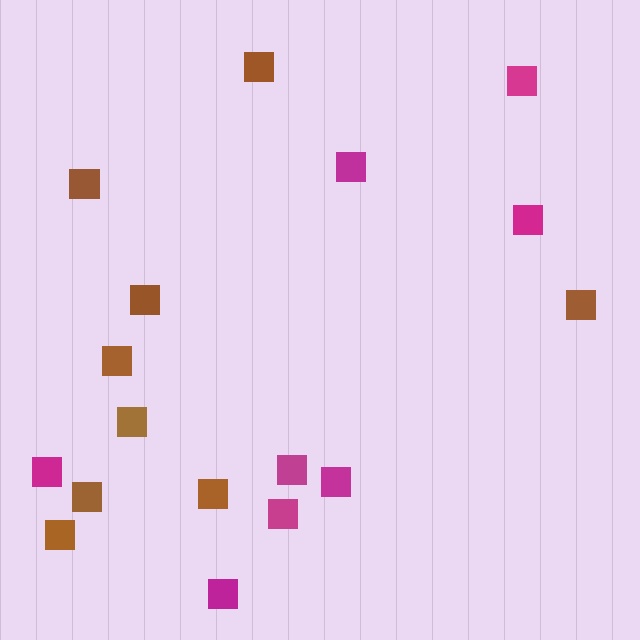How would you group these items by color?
There are 2 groups: one group of brown squares (9) and one group of magenta squares (8).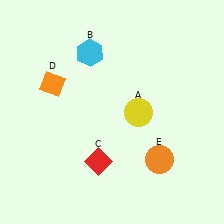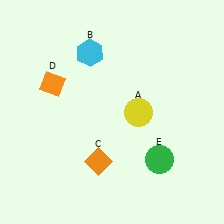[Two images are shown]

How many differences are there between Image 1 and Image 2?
There are 2 differences between the two images.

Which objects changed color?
C changed from red to orange. E changed from orange to green.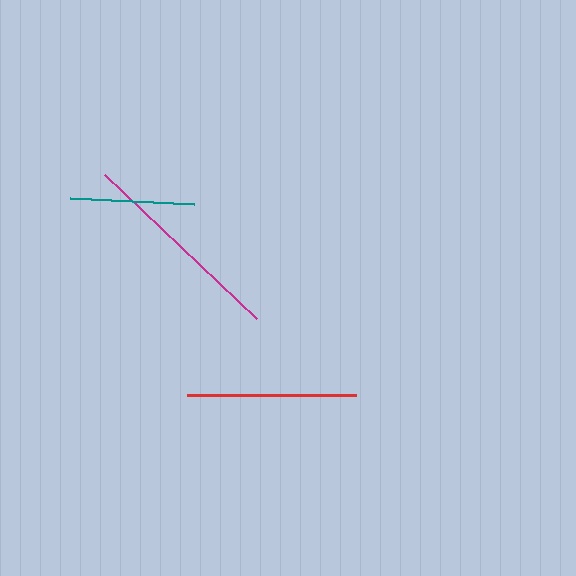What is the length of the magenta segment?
The magenta segment is approximately 209 pixels long.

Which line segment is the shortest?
The teal line is the shortest at approximately 124 pixels.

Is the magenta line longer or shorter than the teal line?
The magenta line is longer than the teal line.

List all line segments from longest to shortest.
From longest to shortest: magenta, red, teal.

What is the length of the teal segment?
The teal segment is approximately 124 pixels long.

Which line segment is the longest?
The magenta line is the longest at approximately 209 pixels.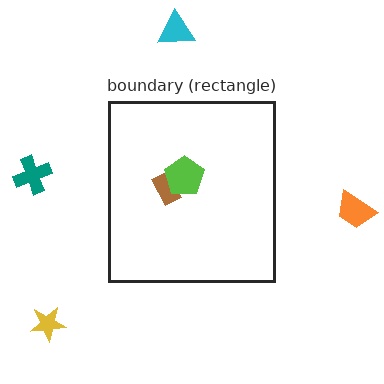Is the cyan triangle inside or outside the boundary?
Outside.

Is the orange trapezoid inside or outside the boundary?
Outside.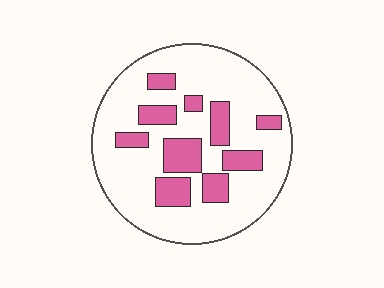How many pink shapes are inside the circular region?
10.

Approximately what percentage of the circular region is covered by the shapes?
Approximately 25%.